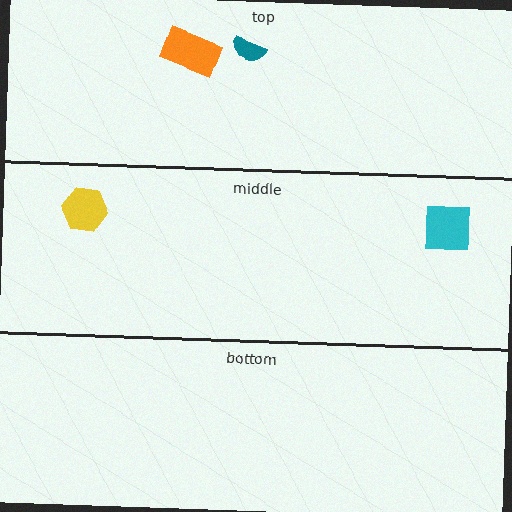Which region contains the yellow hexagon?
The middle region.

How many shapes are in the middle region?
2.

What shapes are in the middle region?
The yellow hexagon, the cyan square.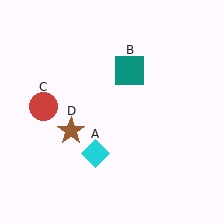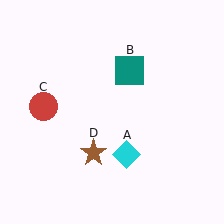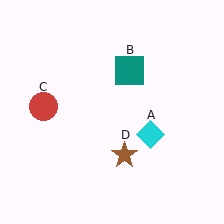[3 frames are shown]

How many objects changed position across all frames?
2 objects changed position: cyan diamond (object A), brown star (object D).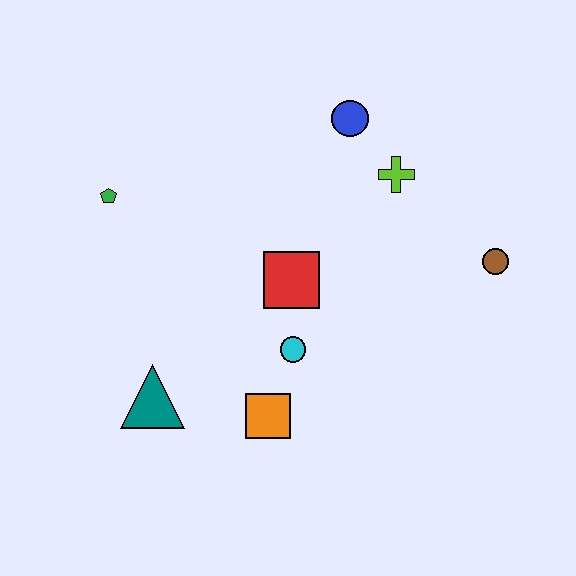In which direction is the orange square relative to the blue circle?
The orange square is below the blue circle.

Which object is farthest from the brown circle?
The green pentagon is farthest from the brown circle.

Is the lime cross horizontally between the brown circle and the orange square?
Yes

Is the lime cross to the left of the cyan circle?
No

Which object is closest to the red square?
The cyan circle is closest to the red square.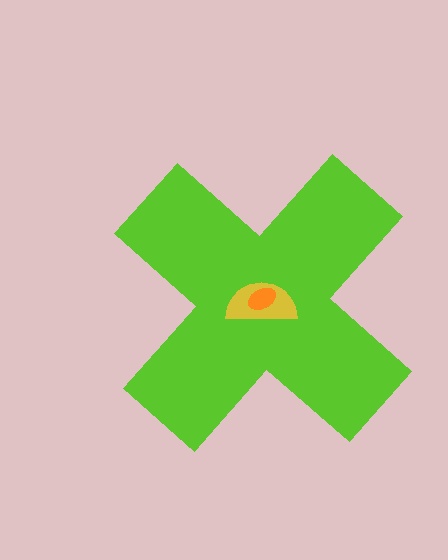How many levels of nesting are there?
3.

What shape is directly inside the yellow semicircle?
The orange ellipse.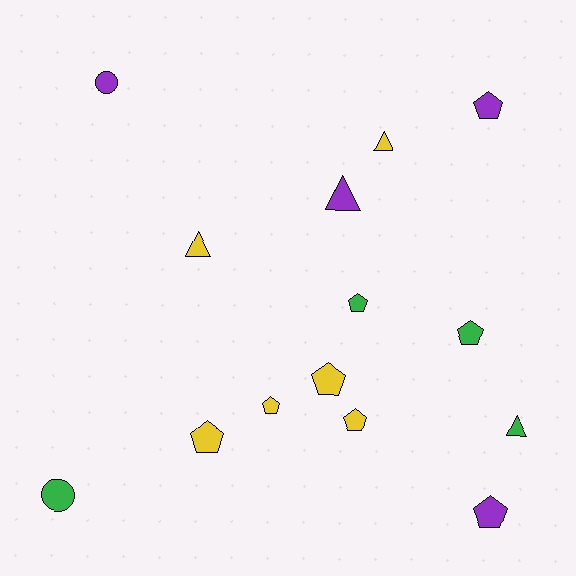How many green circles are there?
There is 1 green circle.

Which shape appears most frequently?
Pentagon, with 8 objects.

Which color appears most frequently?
Yellow, with 6 objects.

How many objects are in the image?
There are 14 objects.